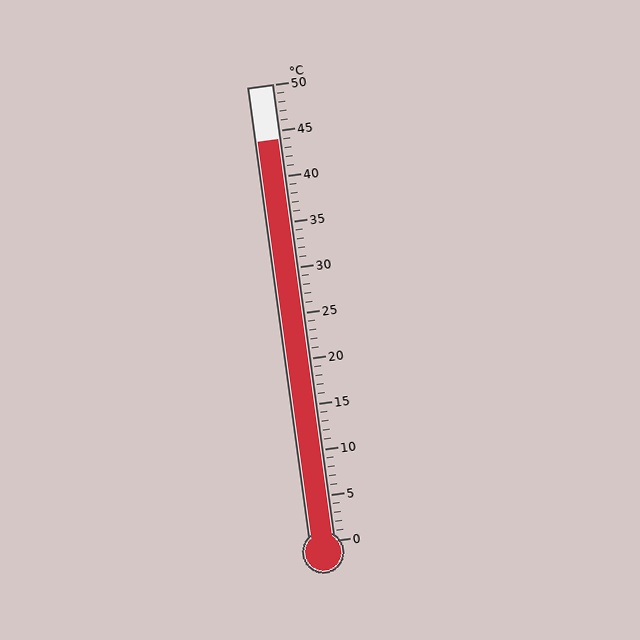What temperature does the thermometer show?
The thermometer shows approximately 44°C.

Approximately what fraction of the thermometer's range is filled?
The thermometer is filled to approximately 90% of its range.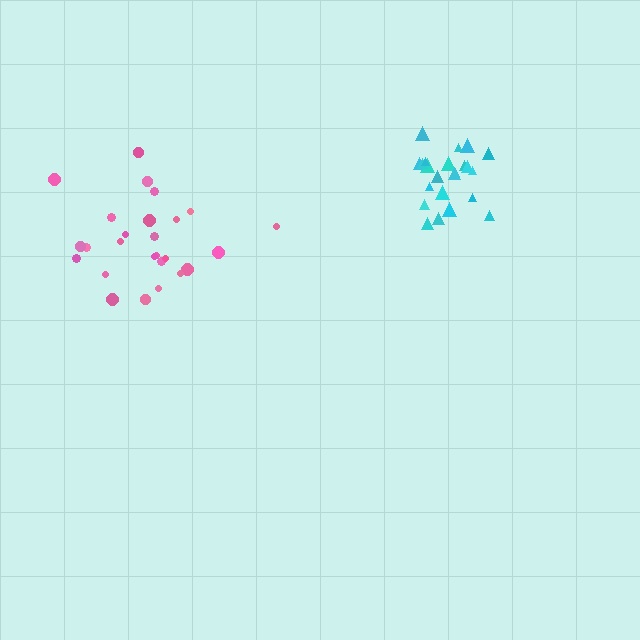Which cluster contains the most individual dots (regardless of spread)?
Pink (26).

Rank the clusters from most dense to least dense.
cyan, pink.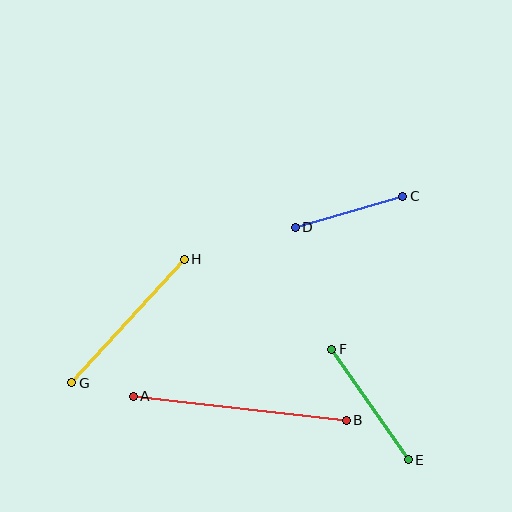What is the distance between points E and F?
The distance is approximately 134 pixels.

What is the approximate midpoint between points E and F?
The midpoint is at approximately (370, 404) pixels.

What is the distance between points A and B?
The distance is approximately 214 pixels.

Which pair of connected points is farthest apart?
Points A and B are farthest apart.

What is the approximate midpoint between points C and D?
The midpoint is at approximately (349, 212) pixels.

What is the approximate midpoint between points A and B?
The midpoint is at approximately (240, 408) pixels.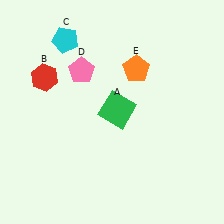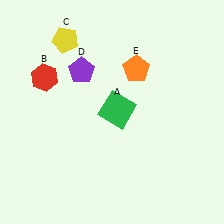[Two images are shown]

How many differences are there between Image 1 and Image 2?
There are 2 differences between the two images.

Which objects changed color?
C changed from cyan to yellow. D changed from pink to purple.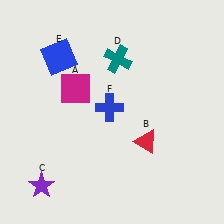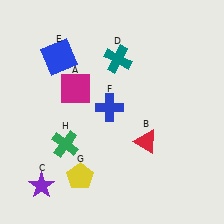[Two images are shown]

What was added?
A yellow pentagon (G), a green cross (H) were added in Image 2.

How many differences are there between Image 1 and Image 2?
There are 2 differences between the two images.